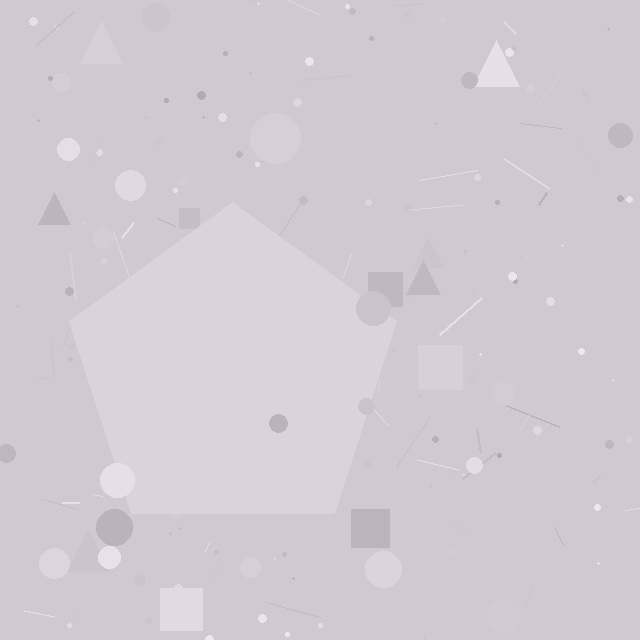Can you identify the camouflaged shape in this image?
The camouflaged shape is a pentagon.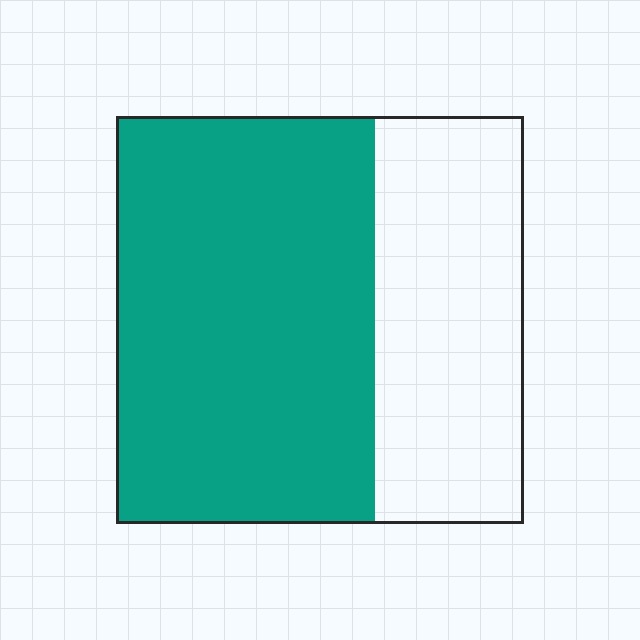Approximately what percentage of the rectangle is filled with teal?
Approximately 65%.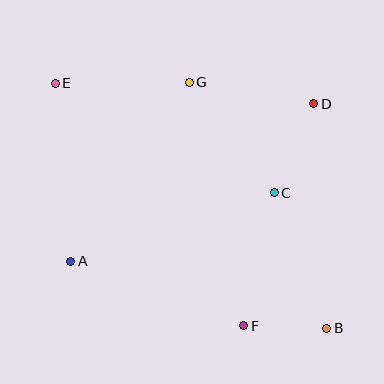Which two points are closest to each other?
Points B and F are closest to each other.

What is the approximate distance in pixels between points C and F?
The distance between C and F is approximately 137 pixels.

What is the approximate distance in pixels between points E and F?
The distance between E and F is approximately 307 pixels.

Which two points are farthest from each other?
Points B and E are farthest from each other.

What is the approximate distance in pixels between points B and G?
The distance between B and G is approximately 282 pixels.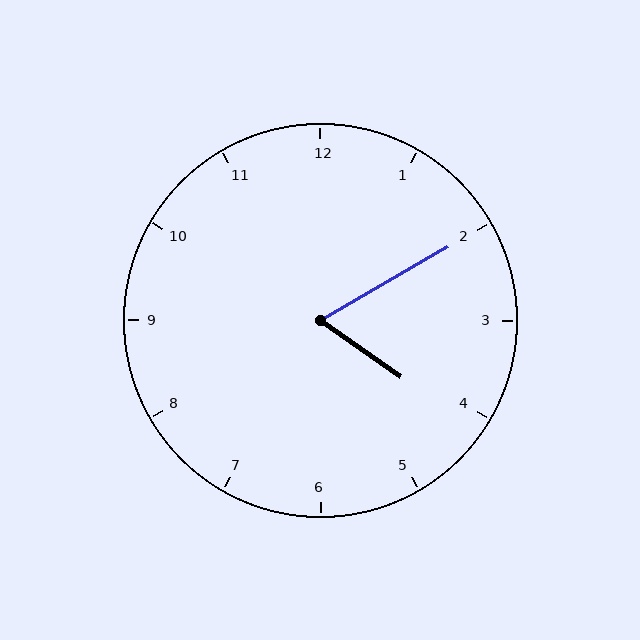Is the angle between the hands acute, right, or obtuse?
It is acute.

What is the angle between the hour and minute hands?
Approximately 65 degrees.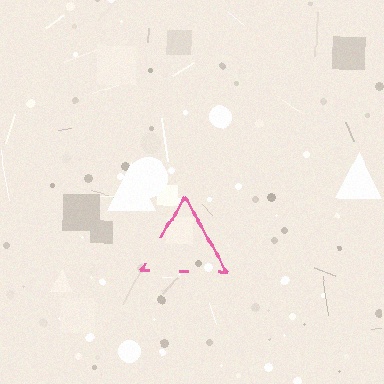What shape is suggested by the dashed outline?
The dashed outline suggests a triangle.